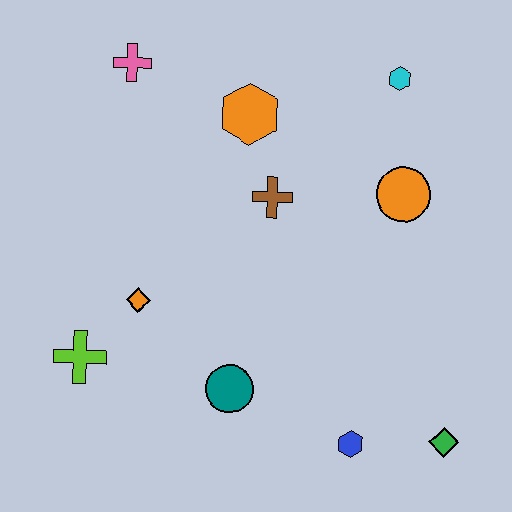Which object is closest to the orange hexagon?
The brown cross is closest to the orange hexagon.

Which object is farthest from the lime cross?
The cyan hexagon is farthest from the lime cross.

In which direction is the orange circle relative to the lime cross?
The orange circle is to the right of the lime cross.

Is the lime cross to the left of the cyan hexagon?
Yes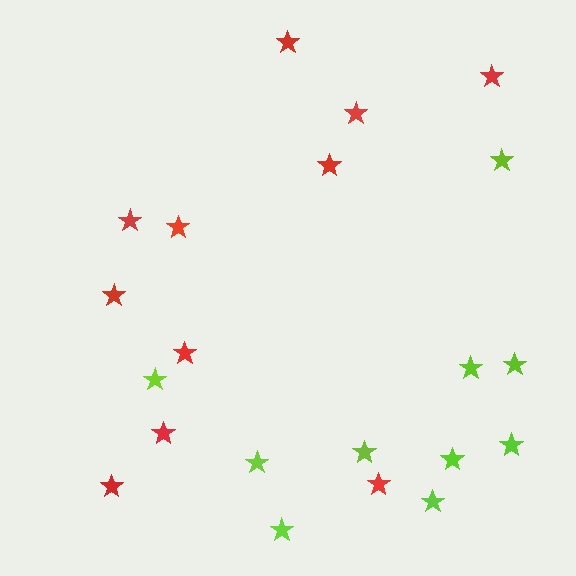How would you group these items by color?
There are 2 groups: one group of red stars (11) and one group of lime stars (10).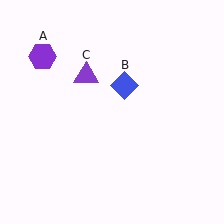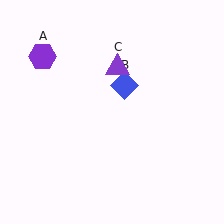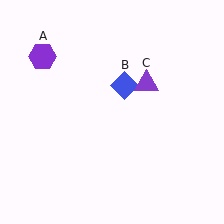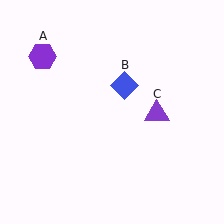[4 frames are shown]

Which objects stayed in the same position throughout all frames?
Purple hexagon (object A) and blue diamond (object B) remained stationary.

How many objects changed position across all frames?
1 object changed position: purple triangle (object C).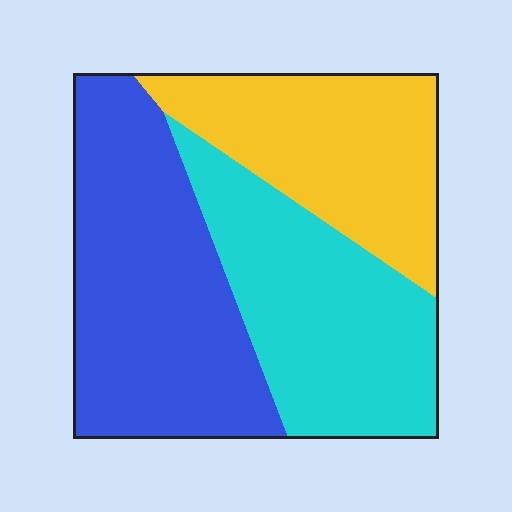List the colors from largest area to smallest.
From largest to smallest: blue, cyan, yellow.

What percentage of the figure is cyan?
Cyan takes up about one third (1/3) of the figure.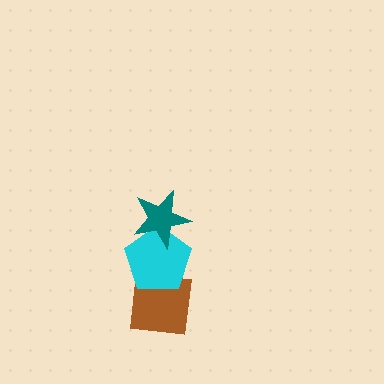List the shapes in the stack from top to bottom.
From top to bottom: the teal star, the cyan pentagon, the brown square.